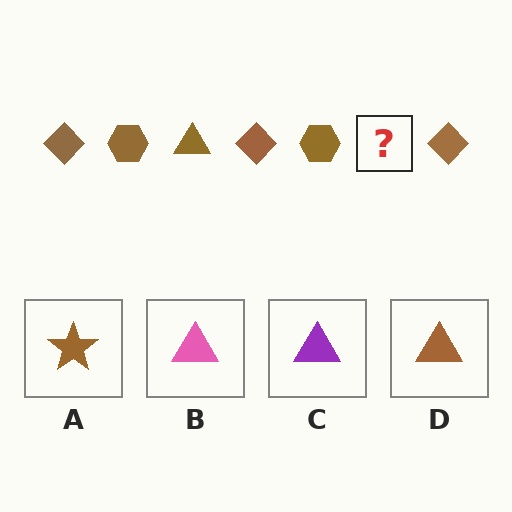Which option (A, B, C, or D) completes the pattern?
D.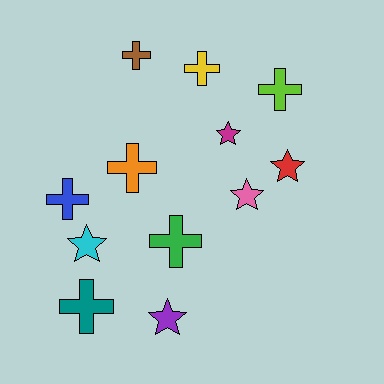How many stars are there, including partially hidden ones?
There are 5 stars.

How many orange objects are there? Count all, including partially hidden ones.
There is 1 orange object.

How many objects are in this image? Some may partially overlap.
There are 12 objects.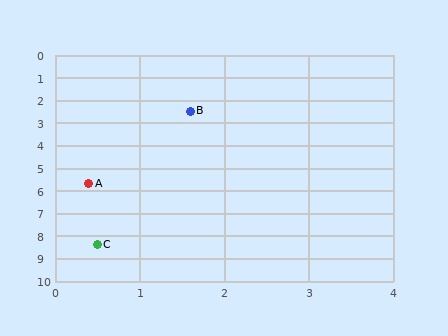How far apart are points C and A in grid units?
Points C and A are about 2.7 grid units apart.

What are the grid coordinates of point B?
Point B is at approximately (1.6, 2.5).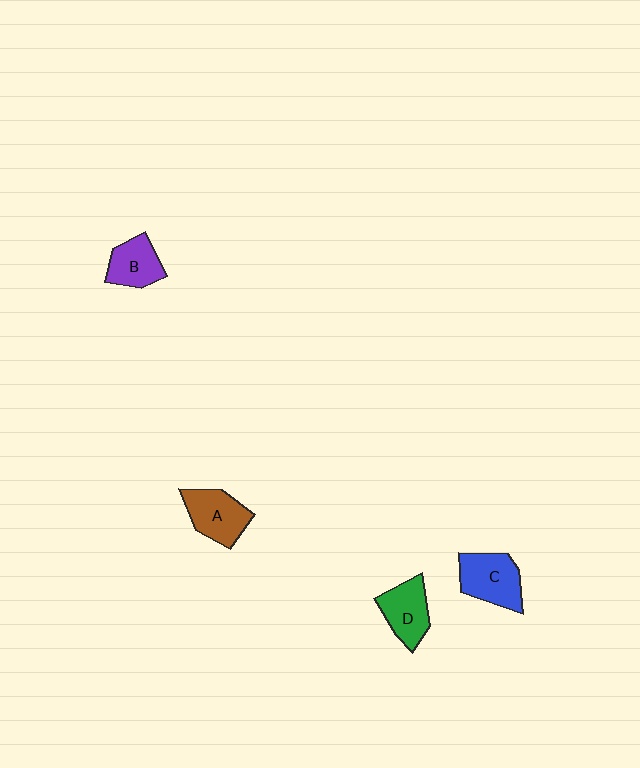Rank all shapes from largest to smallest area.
From largest to smallest: C (blue), A (brown), D (green), B (purple).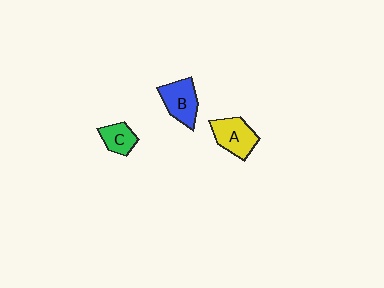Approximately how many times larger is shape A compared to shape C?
Approximately 1.6 times.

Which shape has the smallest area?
Shape C (green).